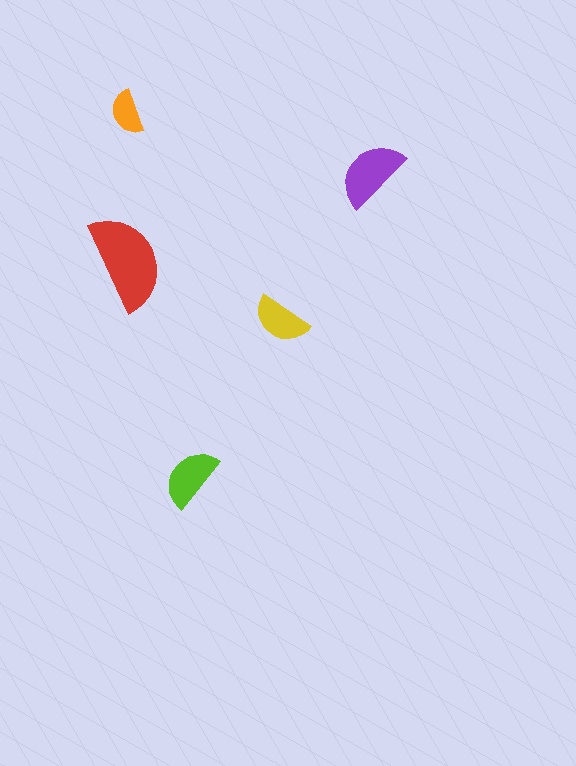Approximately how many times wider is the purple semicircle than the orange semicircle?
About 1.5 times wider.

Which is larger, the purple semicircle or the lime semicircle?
The purple one.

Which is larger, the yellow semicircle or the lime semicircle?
The lime one.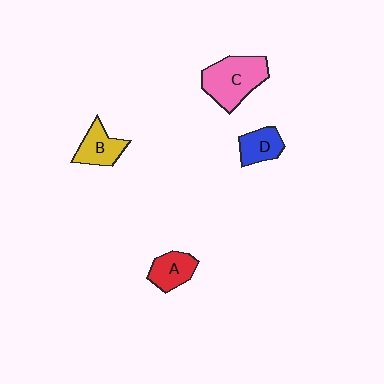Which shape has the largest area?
Shape C (pink).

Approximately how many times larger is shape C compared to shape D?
Approximately 2.0 times.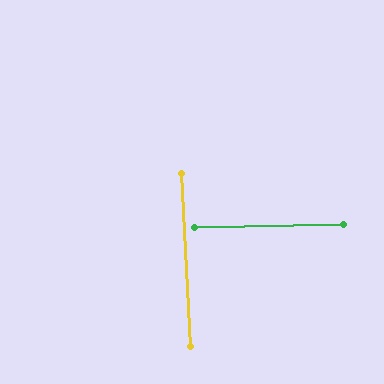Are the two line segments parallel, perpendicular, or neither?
Perpendicular — they meet at approximately 88°.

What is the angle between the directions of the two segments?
Approximately 88 degrees.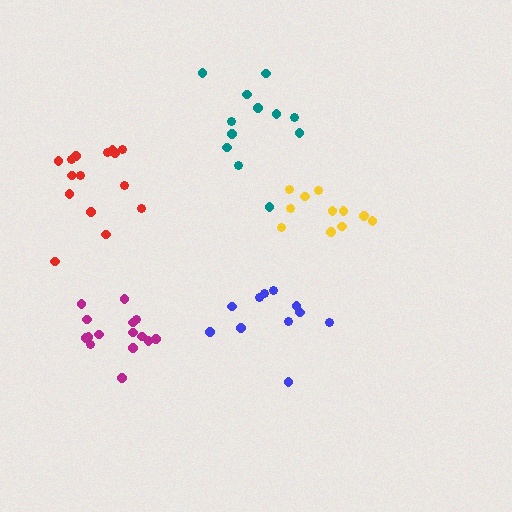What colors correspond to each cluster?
The clusters are colored: teal, red, magenta, yellow, blue.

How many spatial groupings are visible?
There are 5 spatial groupings.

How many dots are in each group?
Group 1: 12 dots, Group 2: 15 dots, Group 3: 15 dots, Group 4: 11 dots, Group 5: 11 dots (64 total).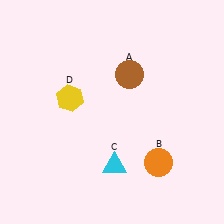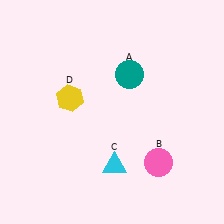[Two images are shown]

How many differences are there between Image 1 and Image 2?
There are 2 differences between the two images.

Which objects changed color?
A changed from brown to teal. B changed from orange to pink.